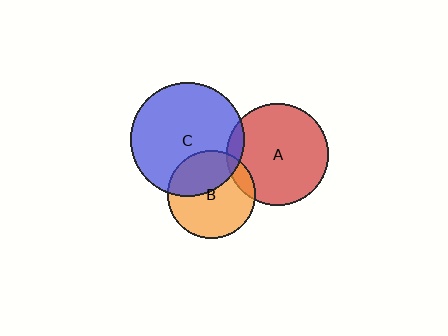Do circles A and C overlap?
Yes.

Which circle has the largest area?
Circle C (blue).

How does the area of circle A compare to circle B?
Approximately 1.3 times.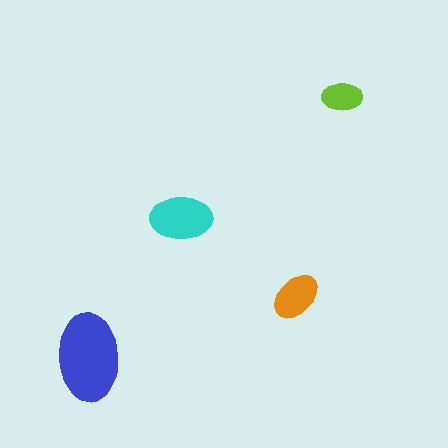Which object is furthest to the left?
The blue ellipse is leftmost.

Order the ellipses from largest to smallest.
the blue one, the cyan one, the orange one, the lime one.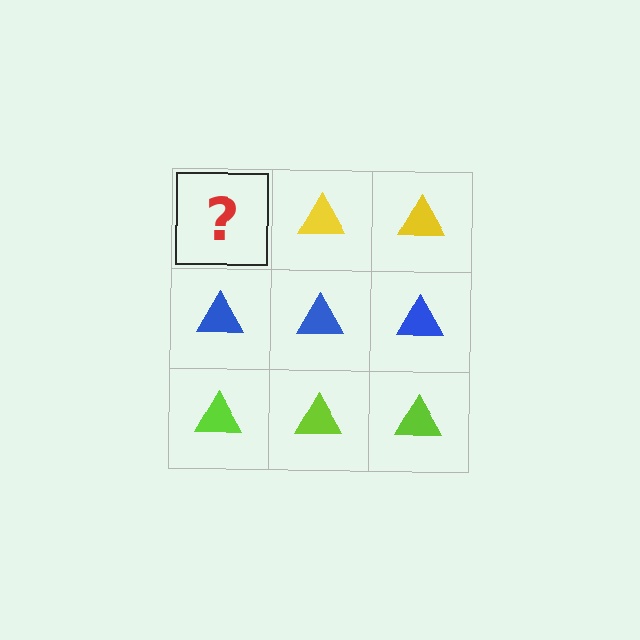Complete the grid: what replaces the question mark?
The question mark should be replaced with a yellow triangle.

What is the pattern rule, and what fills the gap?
The rule is that each row has a consistent color. The gap should be filled with a yellow triangle.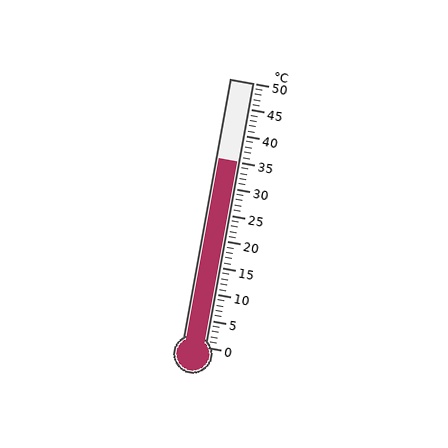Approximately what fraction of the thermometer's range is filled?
The thermometer is filled to approximately 70% of its range.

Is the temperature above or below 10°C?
The temperature is above 10°C.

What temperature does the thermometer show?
The thermometer shows approximately 35°C.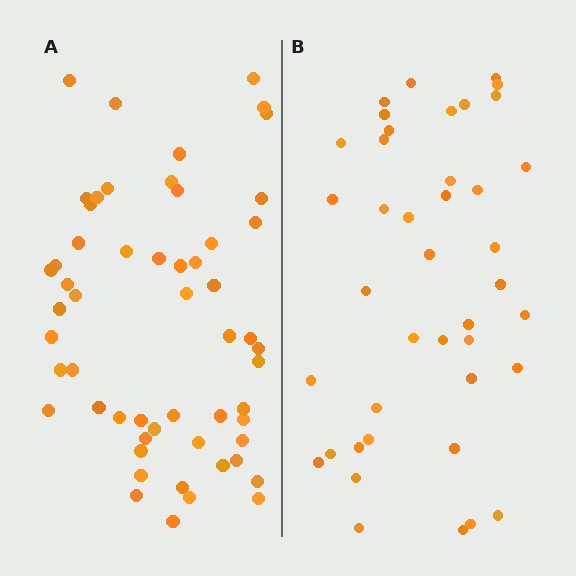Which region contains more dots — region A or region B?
Region A (the left region) has more dots.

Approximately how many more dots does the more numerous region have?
Region A has approximately 15 more dots than region B.